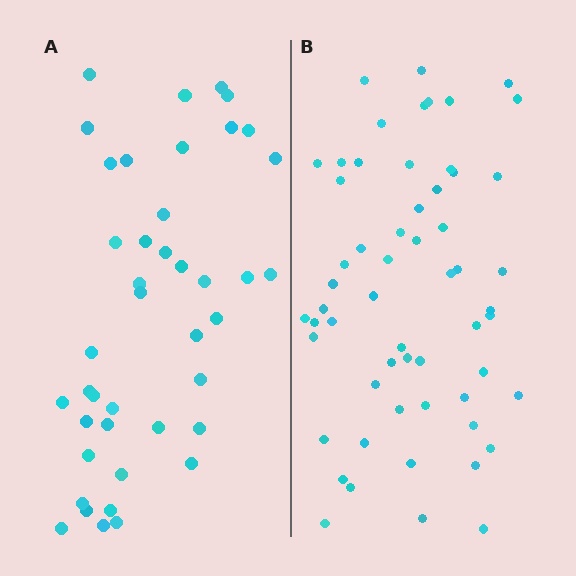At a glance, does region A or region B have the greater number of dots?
Region B (the right region) has more dots.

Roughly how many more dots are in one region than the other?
Region B has approximately 15 more dots than region A.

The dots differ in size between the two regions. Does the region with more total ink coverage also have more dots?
No. Region A has more total ink coverage because its dots are larger, but region B actually contains more individual dots. Total area can be misleading — the number of items is what matters here.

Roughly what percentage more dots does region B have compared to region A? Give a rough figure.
About 40% more.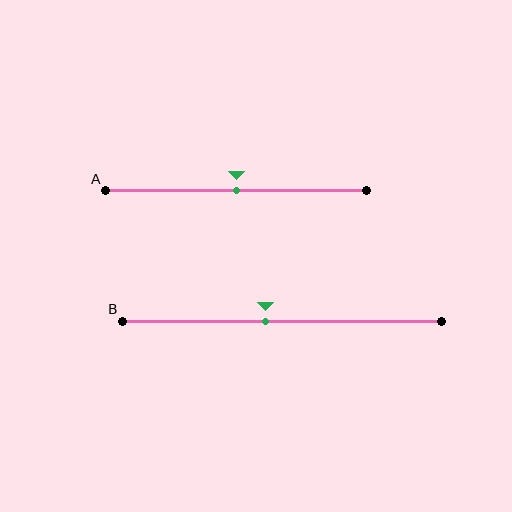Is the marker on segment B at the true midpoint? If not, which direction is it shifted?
No, the marker on segment B is shifted to the left by about 5% of the segment length.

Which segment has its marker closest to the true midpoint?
Segment A has its marker closest to the true midpoint.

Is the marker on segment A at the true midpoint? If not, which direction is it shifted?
Yes, the marker on segment A is at the true midpoint.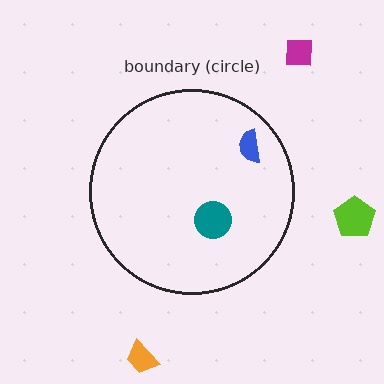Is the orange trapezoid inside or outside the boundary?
Outside.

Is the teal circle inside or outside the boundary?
Inside.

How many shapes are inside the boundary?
2 inside, 3 outside.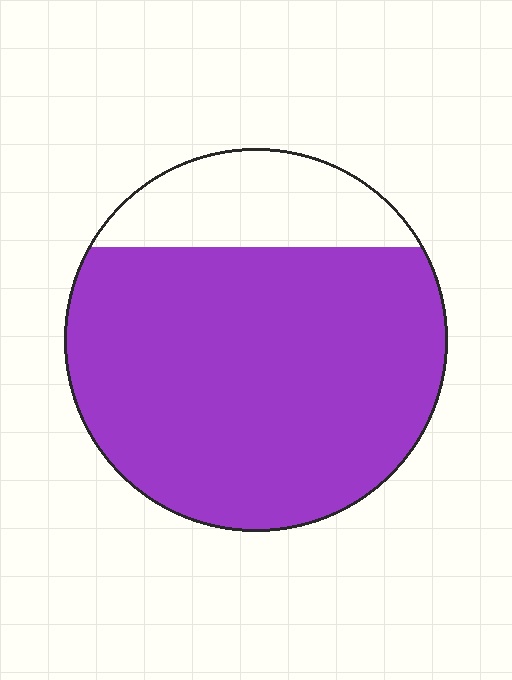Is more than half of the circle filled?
Yes.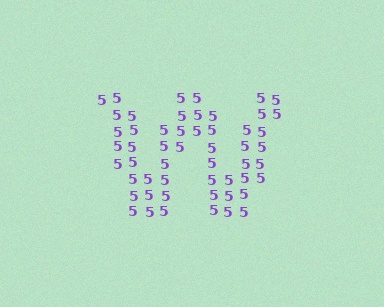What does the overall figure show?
The overall figure shows the letter W.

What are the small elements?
The small elements are digit 5's.